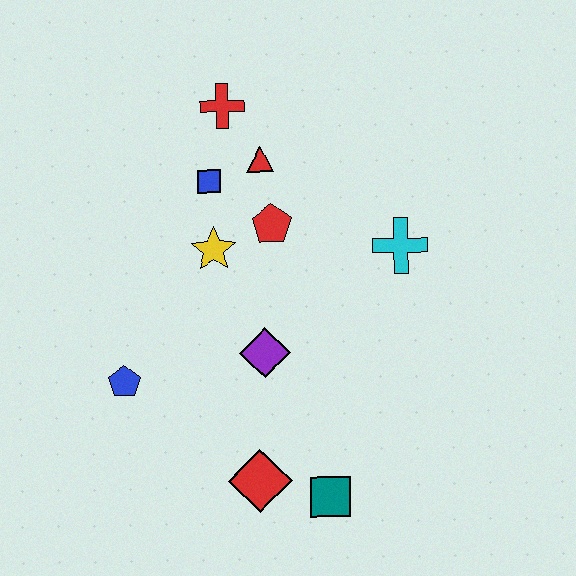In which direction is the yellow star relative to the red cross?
The yellow star is below the red cross.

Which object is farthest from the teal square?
The red cross is farthest from the teal square.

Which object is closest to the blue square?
The red triangle is closest to the blue square.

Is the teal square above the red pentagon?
No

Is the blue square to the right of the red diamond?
No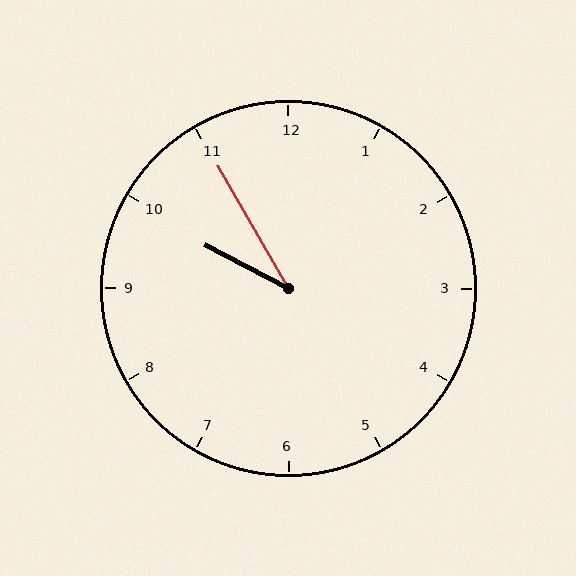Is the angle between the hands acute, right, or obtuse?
It is acute.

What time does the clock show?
9:55.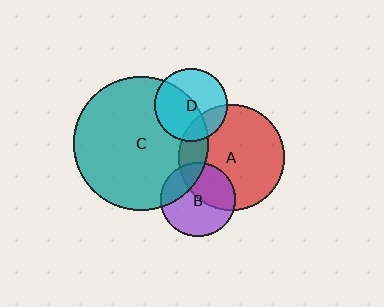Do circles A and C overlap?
Yes.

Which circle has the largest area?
Circle C (teal).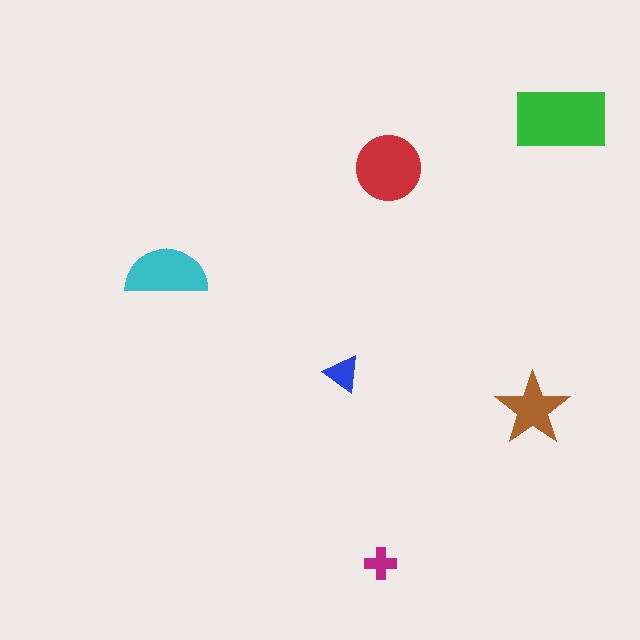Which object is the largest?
The green rectangle.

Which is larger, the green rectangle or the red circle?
The green rectangle.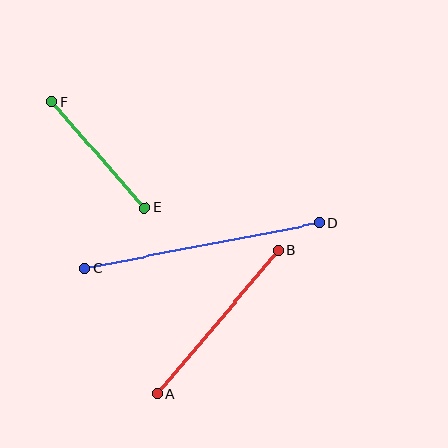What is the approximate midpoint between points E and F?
The midpoint is at approximately (98, 155) pixels.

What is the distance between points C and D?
The distance is approximately 238 pixels.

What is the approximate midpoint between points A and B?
The midpoint is at approximately (218, 322) pixels.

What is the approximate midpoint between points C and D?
The midpoint is at approximately (202, 246) pixels.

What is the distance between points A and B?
The distance is approximately 188 pixels.